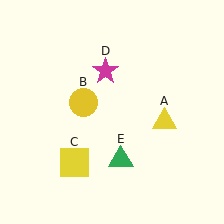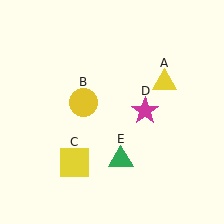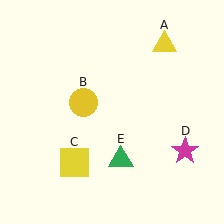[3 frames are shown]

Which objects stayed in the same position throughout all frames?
Yellow circle (object B) and yellow square (object C) and green triangle (object E) remained stationary.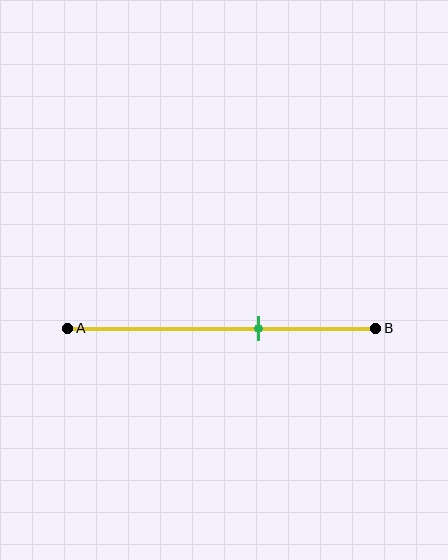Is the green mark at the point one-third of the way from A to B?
No, the mark is at about 60% from A, not at the 33% one-third point.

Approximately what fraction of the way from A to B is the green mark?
The green mark is approximately 60% of the way from A to B.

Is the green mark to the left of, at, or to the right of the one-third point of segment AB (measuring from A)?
The green mark is to the right of the one-third point of segment AB.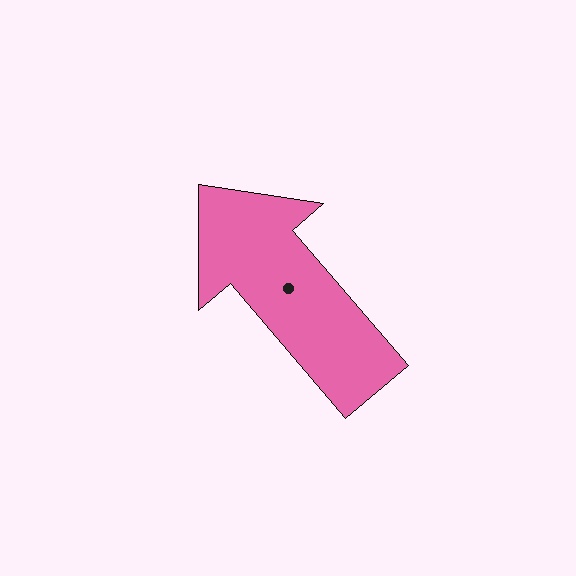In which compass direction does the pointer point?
Northwest.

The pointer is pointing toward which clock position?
Roughly 11 o'clock.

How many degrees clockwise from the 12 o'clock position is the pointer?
Approximately 319 degrees.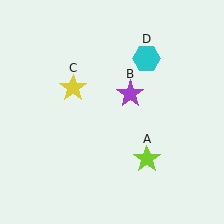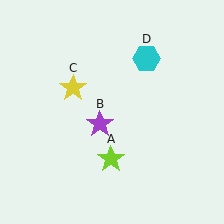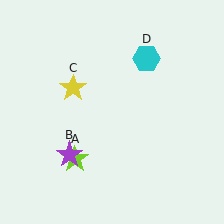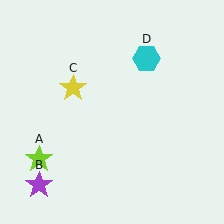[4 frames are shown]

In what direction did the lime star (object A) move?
The lime star (object A) moved left.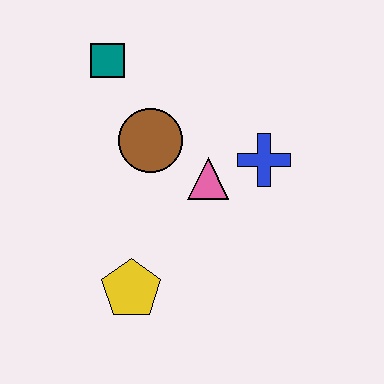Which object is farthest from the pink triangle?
The teal square is farthest from the pink triangle.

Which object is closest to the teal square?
The brown circle is closest to the teal square.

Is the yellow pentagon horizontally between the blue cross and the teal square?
Yes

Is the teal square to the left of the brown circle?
Yes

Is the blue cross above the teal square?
No